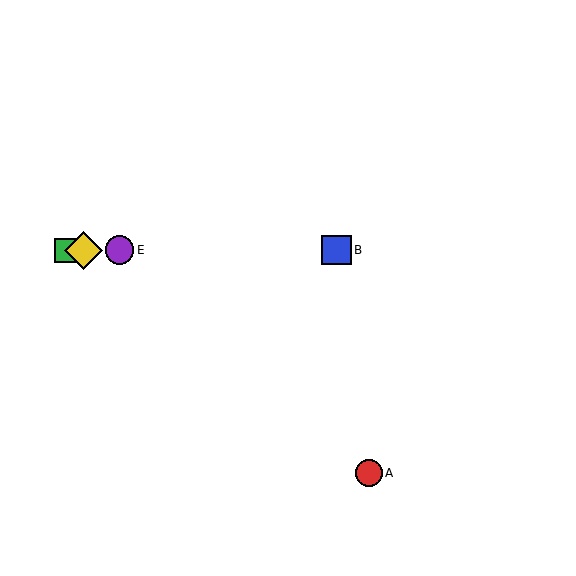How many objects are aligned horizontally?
4 objects (B, C, D, E) are aligned horizontally.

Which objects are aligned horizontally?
Objects B, C, D, E are aligned horizontally.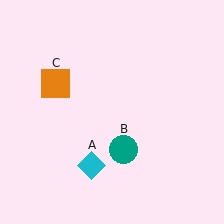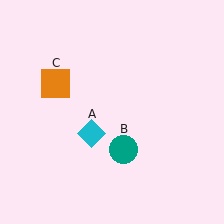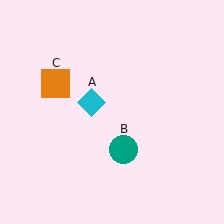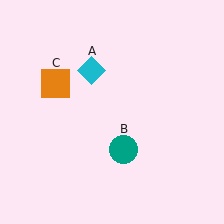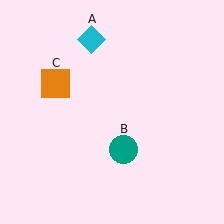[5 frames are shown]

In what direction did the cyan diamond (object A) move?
The cyan diamond (object A) moved up.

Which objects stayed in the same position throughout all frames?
Teal circle (object B) and orange square (object C) remained stationary.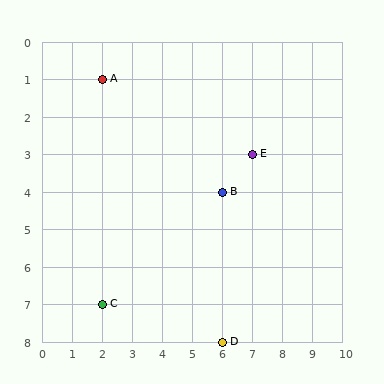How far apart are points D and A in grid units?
Points D and A are 4 columns and 7 rows apart (about 8.1 grid units diagonally).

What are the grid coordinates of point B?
Point B is at grid coordinates (6, 4).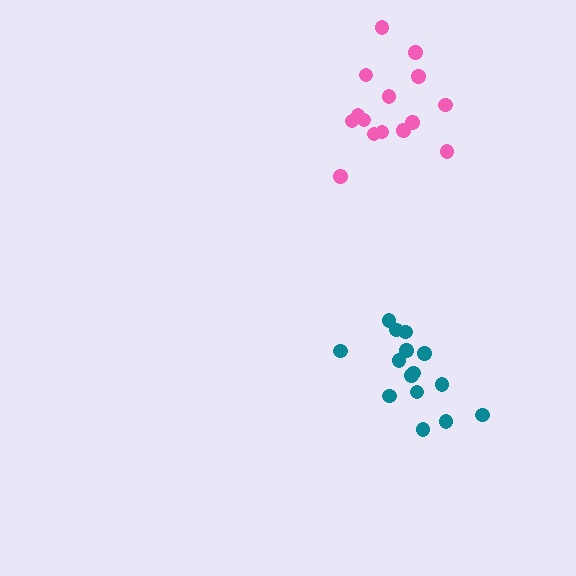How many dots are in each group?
Group 1: 15 dots, Group 2: 15 dots (30 total).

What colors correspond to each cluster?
The clusters are colored: teal, pink.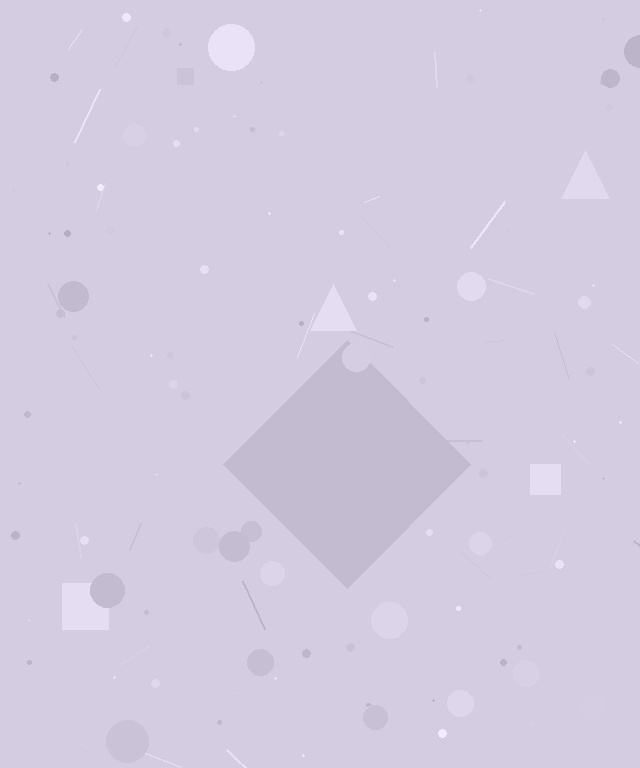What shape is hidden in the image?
A diamond is hidden in the image.